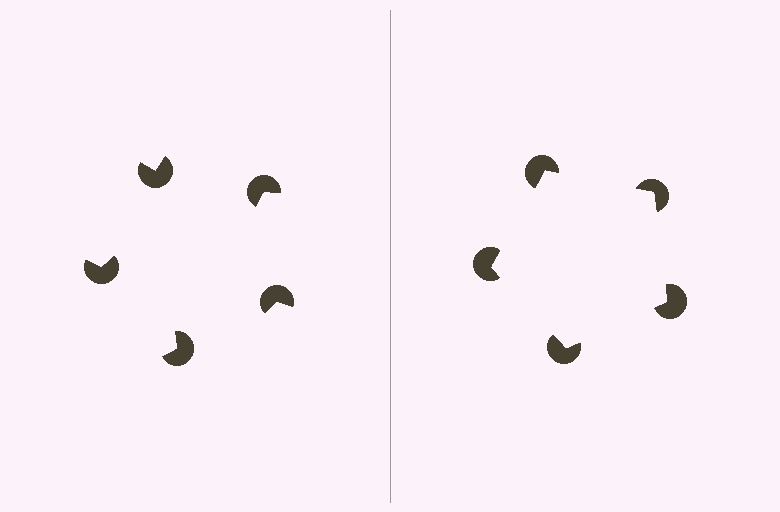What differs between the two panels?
The pac-man discs are positioned identically on both sides; only the wedge orientations differ. On the right they align to a pentagon; on the left they are misaligned.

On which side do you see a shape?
An illusory pentagon appears on the right side. On the left side the wedge cuts are rotated, so no coherent shape forms.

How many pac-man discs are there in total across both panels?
10 — 5 on each side.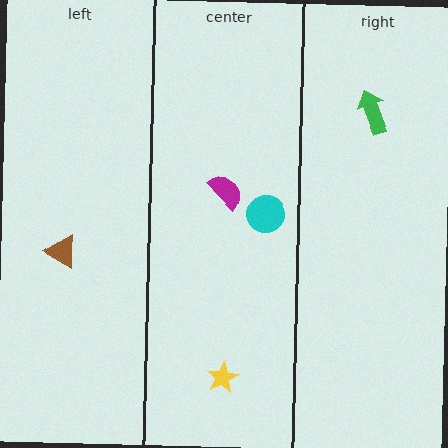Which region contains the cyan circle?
The center region.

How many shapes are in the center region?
3.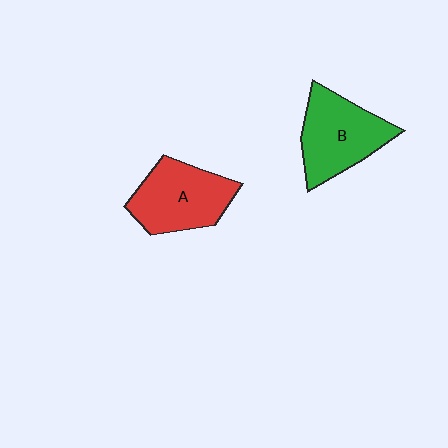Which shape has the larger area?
Shape B (green).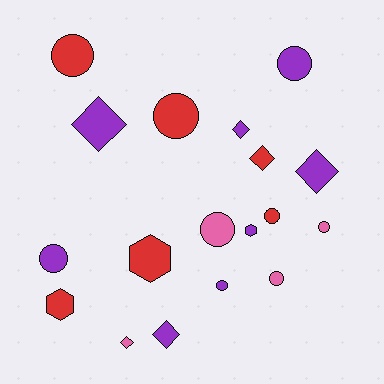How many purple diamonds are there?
There are 4 purple diamonds.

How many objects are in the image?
There are 18 objects.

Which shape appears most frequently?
Circle, with 9 objects.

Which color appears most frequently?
Purple, with 8 objects.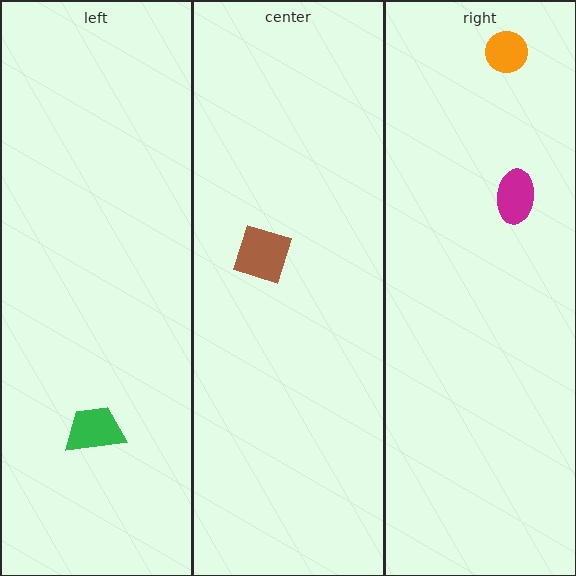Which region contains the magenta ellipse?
The right region.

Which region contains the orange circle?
The right region.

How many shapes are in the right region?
2.